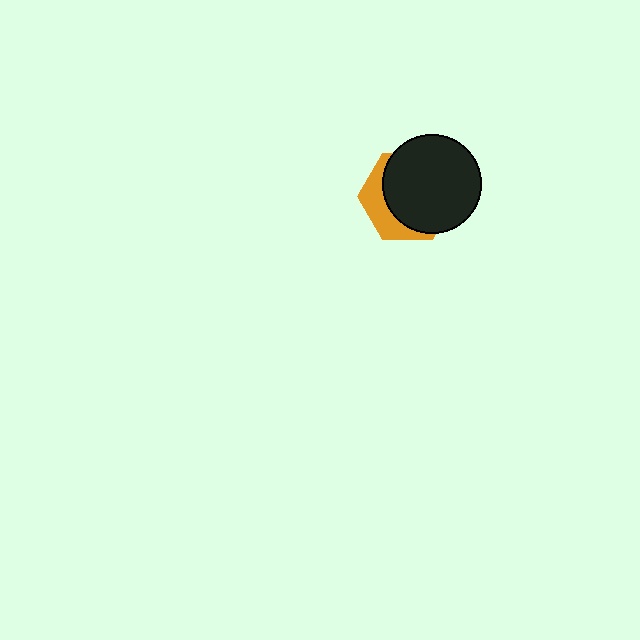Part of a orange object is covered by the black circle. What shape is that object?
It is a hexagon.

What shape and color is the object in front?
The object in front is a black circle.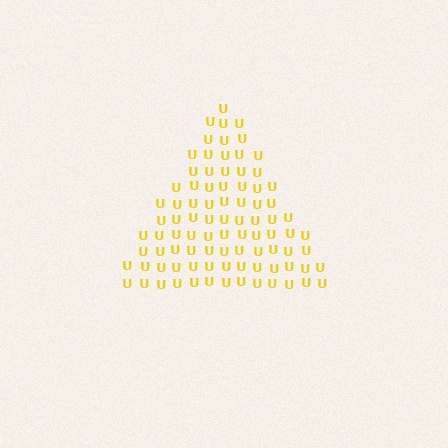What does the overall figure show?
The overall figure shows a triangle.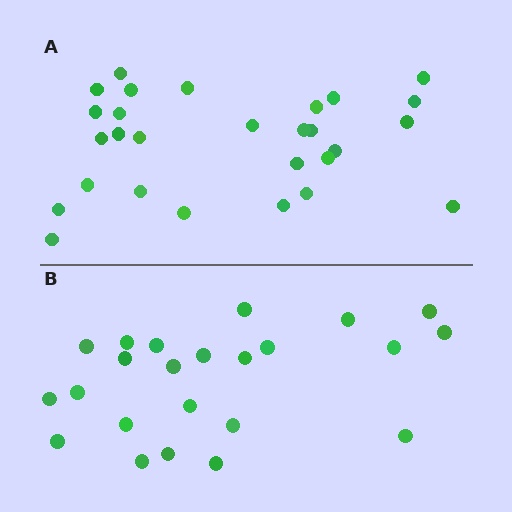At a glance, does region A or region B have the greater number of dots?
Region A (the top region) has more dots.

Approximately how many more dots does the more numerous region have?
Region A has about 5 more dots than region B.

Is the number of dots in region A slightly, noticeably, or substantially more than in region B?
Region A has only slightly more — the two regions are fairly close. The ratio is roughly 1.2 to 1.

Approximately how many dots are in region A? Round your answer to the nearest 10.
About 30 dots. (The exact count is 28, which rounds to 30.)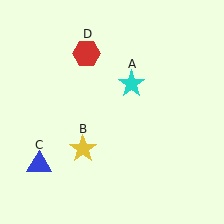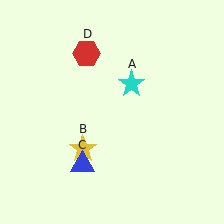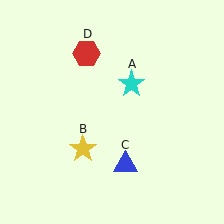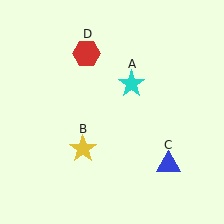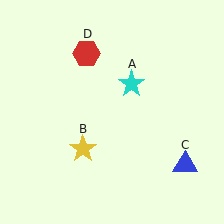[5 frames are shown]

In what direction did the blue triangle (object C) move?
The blue triangle (object C) moved right.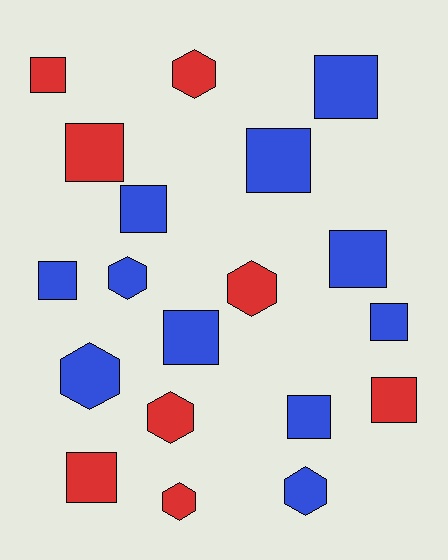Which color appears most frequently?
Blue, with 11 objects.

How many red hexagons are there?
There are 4 red hexagons.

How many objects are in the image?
There are 19 objects.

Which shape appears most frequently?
Square, with 12 objects.